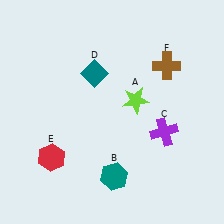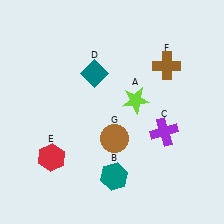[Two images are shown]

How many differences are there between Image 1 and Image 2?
There is 1 difference between the two images.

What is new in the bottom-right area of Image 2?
A brown circle (G) was added in the bottom-right area of Image 2.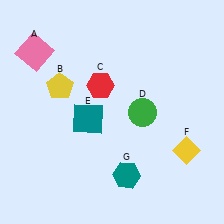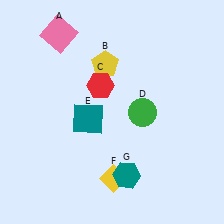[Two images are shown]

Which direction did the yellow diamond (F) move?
The yellow diamond (F) moved left.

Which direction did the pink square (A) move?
The pink square (A) moved right.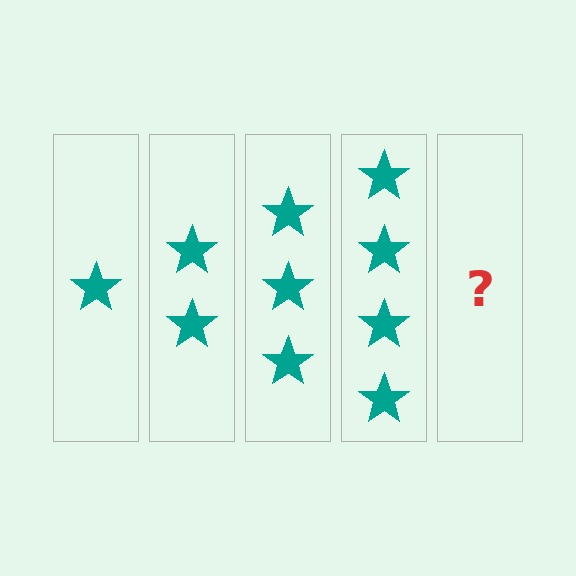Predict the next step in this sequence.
The next step is 5 stars.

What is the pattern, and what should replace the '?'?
The pattern is that each step adds one more star. The '?' should be 5 stars.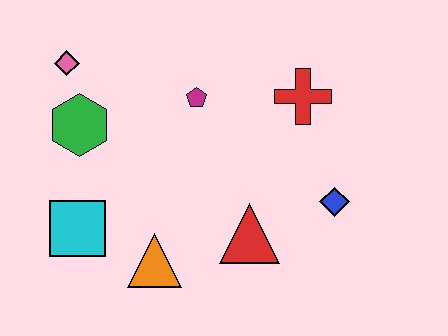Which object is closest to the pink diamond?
The green hexagon is closest to the pink diamond.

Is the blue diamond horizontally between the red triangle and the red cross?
No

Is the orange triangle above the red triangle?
No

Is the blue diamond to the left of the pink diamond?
No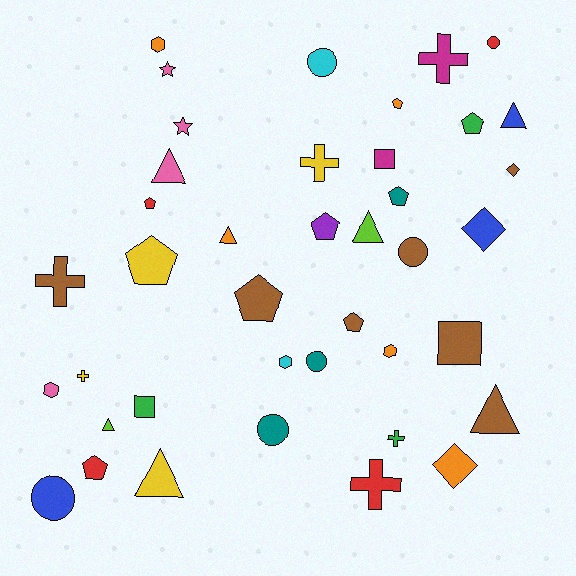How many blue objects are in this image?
There are 3 blue objects.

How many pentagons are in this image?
There are 9 pentagons.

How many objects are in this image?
There are 40 objects.